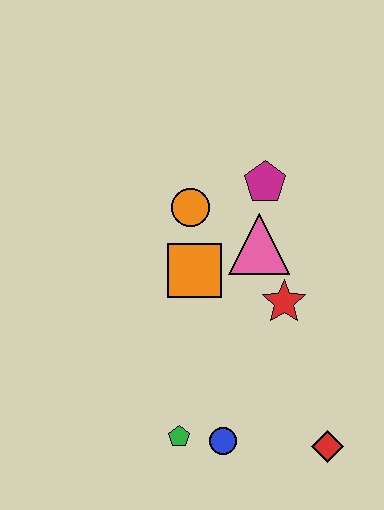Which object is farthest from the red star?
The green pentagon is farthest from the red star.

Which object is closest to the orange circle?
The orange square is closest to the orange circle.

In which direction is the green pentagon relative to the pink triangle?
The green pentagon is below the pink triangle.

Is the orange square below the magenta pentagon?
Yes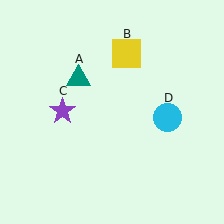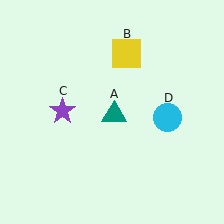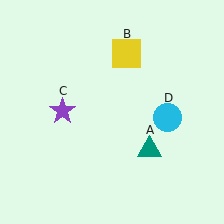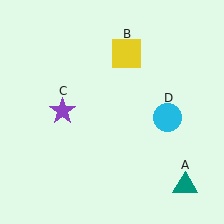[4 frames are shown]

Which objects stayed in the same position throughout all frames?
Yellow square (object B) and purple star (object C) and cyan circle (object D) remained stationary.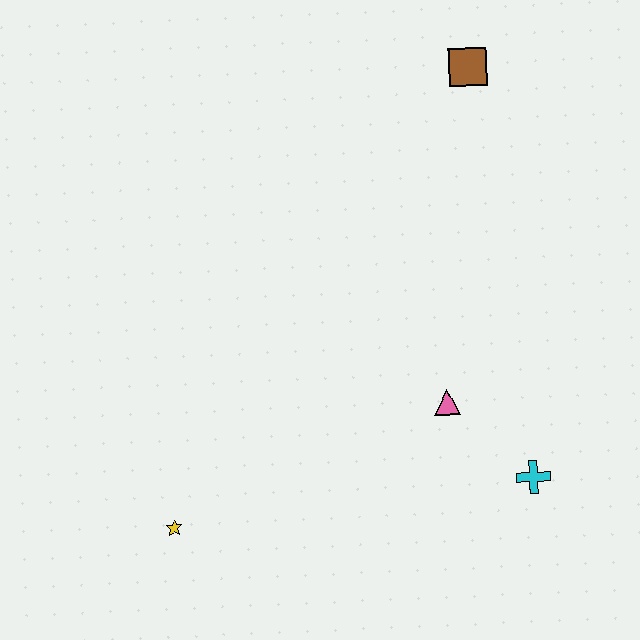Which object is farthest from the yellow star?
The brown square is farthest from the yellow star.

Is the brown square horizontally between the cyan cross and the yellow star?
Yes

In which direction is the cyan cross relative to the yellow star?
The cyan cross is to the right of the yellow star.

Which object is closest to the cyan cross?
The pink triangle is closest to the cyan cross.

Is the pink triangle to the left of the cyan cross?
Yes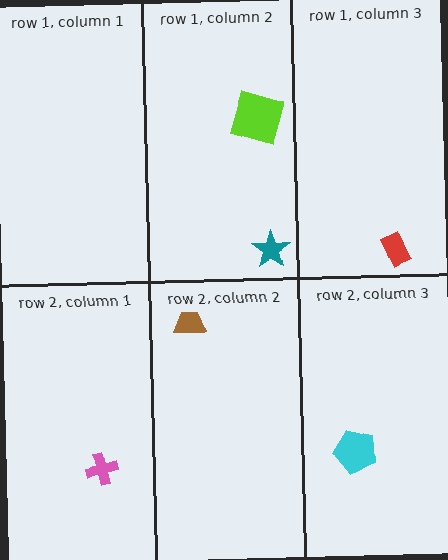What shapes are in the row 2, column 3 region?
The cyan pentagon.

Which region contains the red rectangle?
The row 1, column 3 region.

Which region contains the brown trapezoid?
The row 2, column 2 region.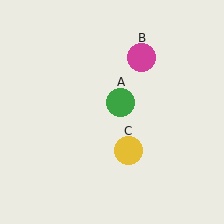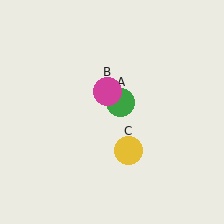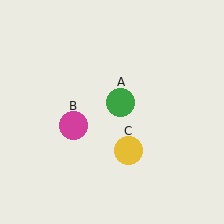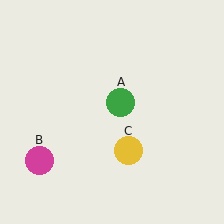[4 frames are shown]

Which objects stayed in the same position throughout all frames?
Green circle (object A) and yellow circle (object C) remained stationary.